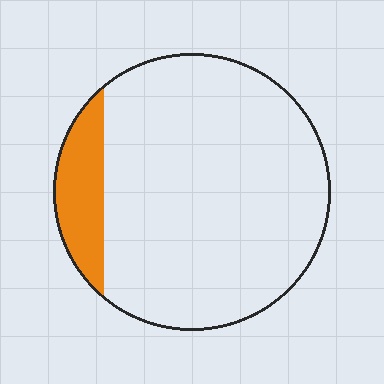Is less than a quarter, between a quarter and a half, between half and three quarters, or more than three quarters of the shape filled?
Less than a quarter.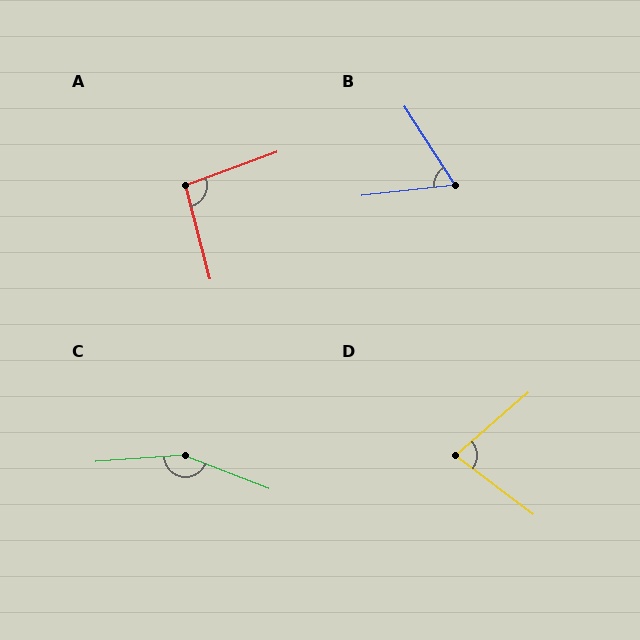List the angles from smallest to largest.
B (63°), D (78°), A (95°), C (154°).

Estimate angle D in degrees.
Approximately 78 degrees.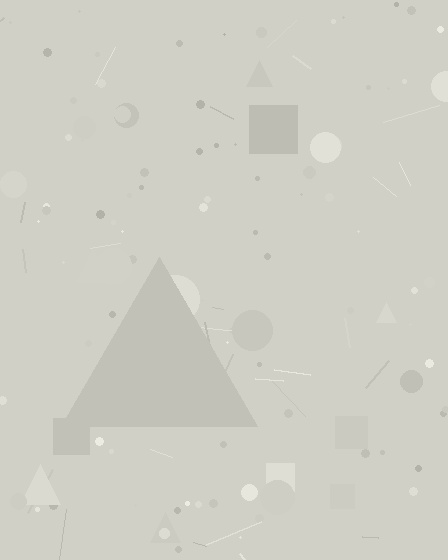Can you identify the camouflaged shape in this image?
The camouflaged shape is a triangle.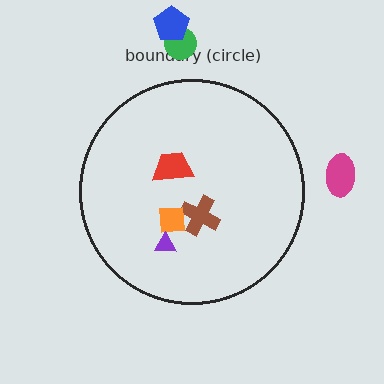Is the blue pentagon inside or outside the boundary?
Outside.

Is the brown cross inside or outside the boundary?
Inside.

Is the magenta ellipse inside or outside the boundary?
Outside.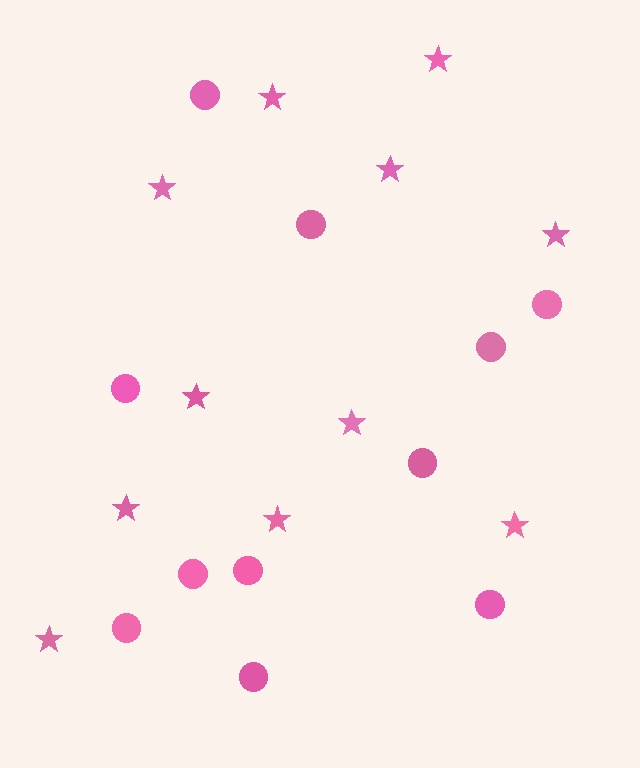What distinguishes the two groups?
There are 2 groups: one group of stars (11) and one group of circles (11).